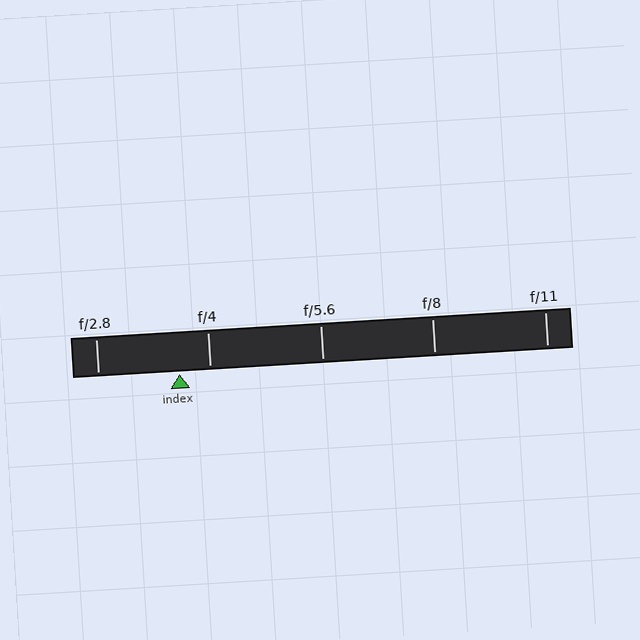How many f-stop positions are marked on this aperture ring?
There are 5 f-stop positions marked.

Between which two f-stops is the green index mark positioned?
The index mark is between f/2.8 and f/4.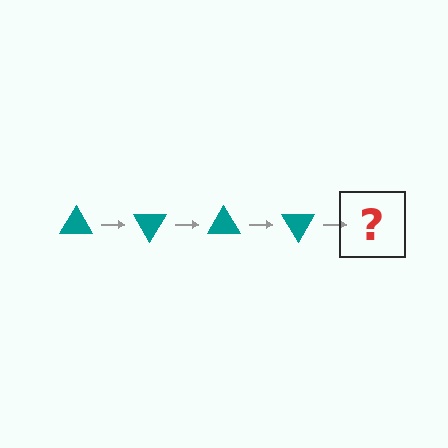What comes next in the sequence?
The next element should be a teal triangle rotated 240 degrees.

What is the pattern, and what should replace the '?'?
The pattern is that the triangle rotates 60 degrees each step. The '?' should be a teal triangle rotated 240 degrees.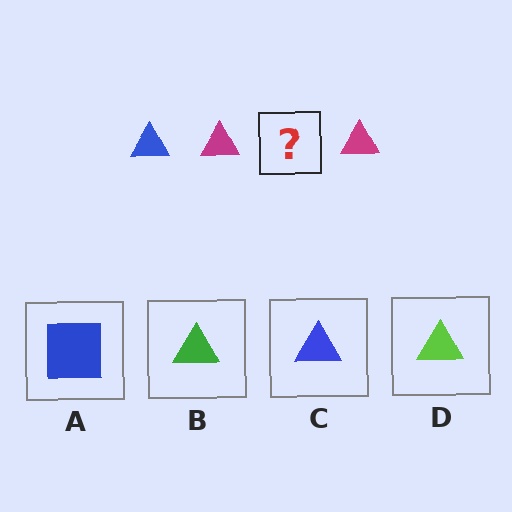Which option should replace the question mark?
Option C.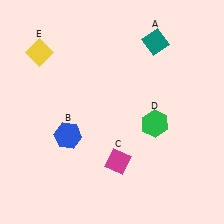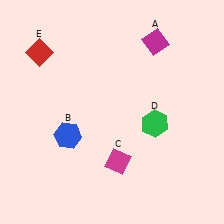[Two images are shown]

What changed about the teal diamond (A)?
In Image 1, A is teal. In Image 2, it changed to magenta.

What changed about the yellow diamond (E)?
In Image 1, E is yellow. In Image 2, it changed to red.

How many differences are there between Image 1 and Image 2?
There are 2 differences between the two images.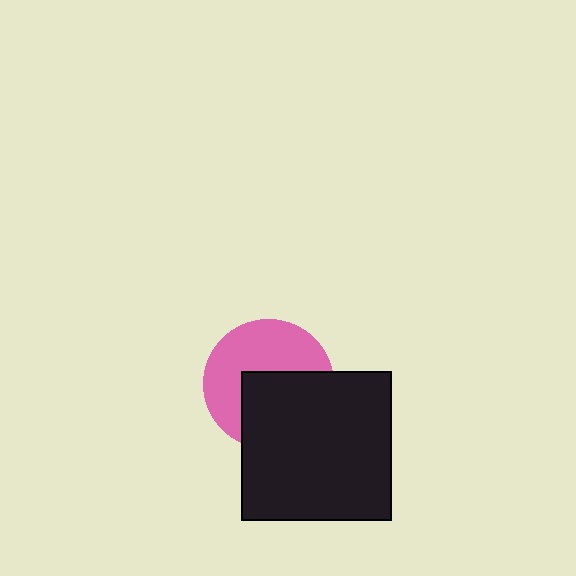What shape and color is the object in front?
The object in front is a black square.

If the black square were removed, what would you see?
You would see the complete pink circle.